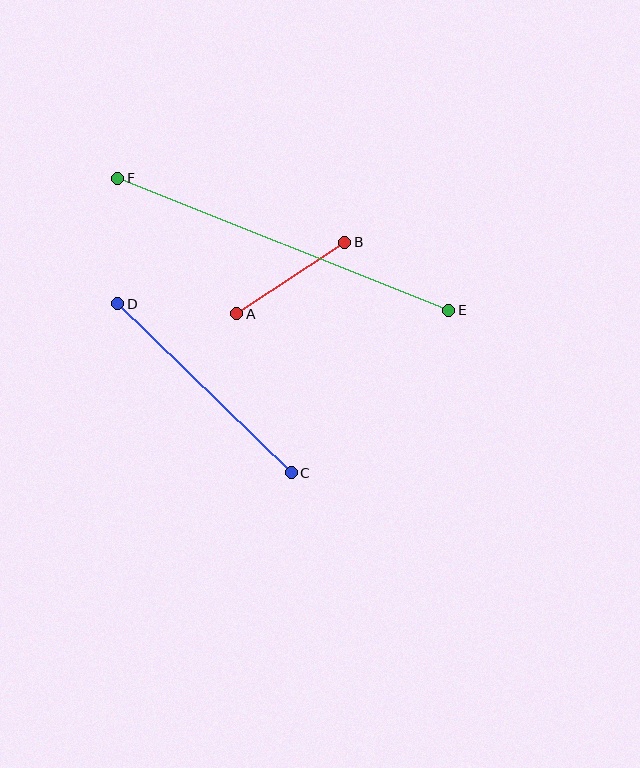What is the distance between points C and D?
The distance is approximately 242 pixels.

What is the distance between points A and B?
The distance is approximately 129 pixels.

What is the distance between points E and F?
The distance is approximately 357 pixels.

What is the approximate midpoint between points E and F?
The midpoint is at approximately (283, 244) pixels.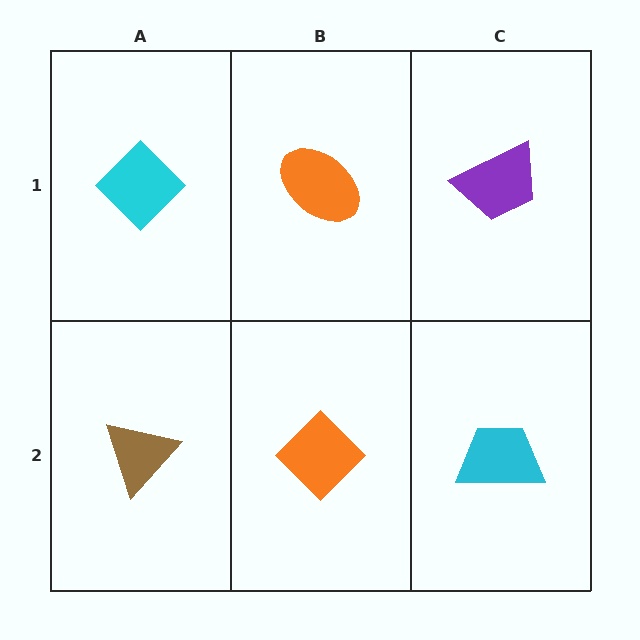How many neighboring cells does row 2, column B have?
3.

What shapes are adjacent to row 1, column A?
A brown triangle (row 2, column A), an orange ellipse (row 1, column B).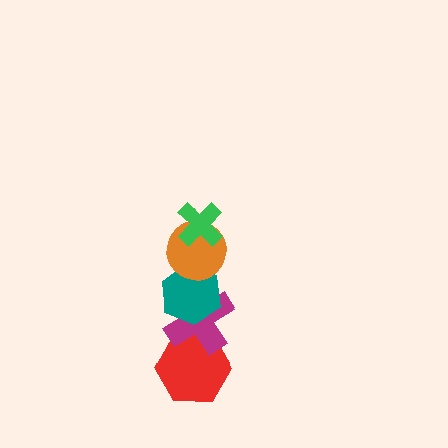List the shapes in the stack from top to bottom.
From top to bottom: the green cross, the orange circle, the teal hexagon, the magenta cross, the red hexagon.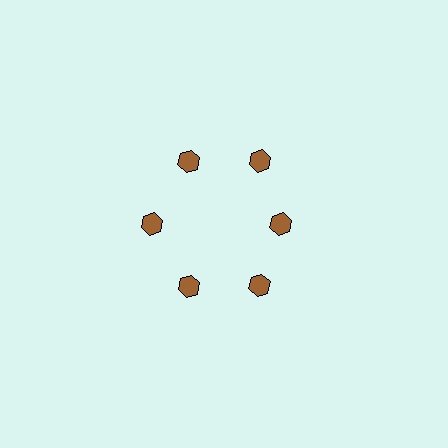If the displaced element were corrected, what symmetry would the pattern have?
It would have 6-fold rotational symmetry — the pattern would map onto itself every 60 degrees.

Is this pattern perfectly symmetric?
No. The 6 brown hexagons are arranged in a ring, but one element near the 3 o'clock position is pulled inward toward the center, breaking the 6-fold rotational symmetry.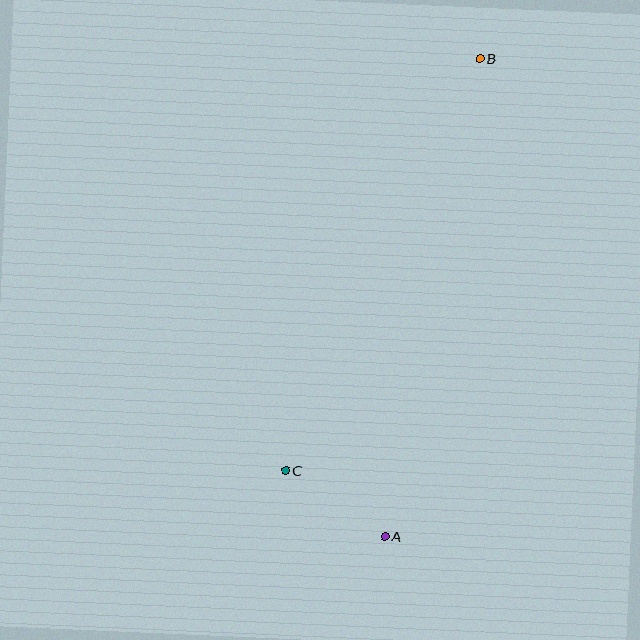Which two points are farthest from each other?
Points A and B are farthest from each other.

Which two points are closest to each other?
Points A and C are closest to each other.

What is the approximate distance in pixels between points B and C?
The distance between B and C is approximately 455 pixels.